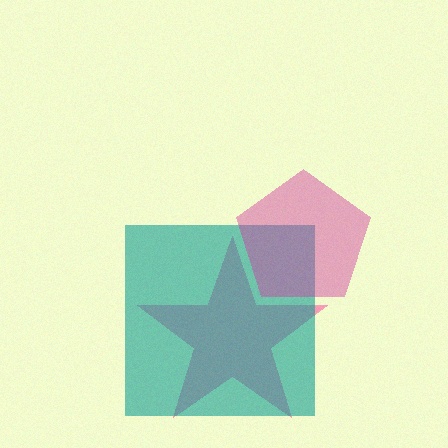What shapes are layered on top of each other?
The layered shapes are: a pink star, a teal square, a magenta pentagon.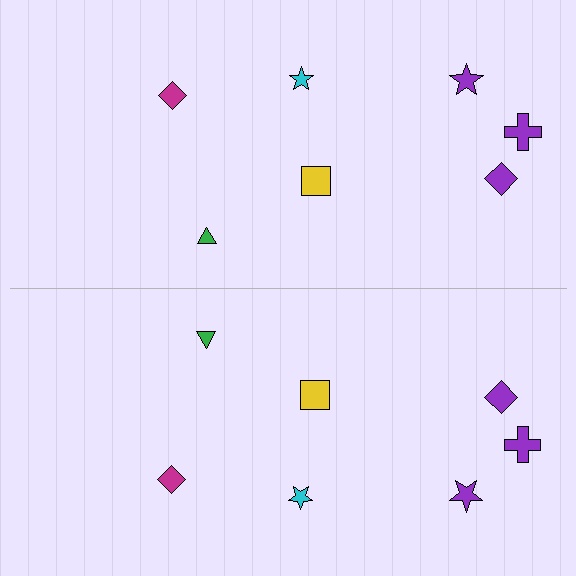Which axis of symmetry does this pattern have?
The pattern has a horizontal axis of symmetry running through the center of the image.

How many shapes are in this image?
There are 14 shapes in this image.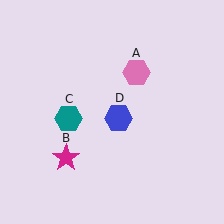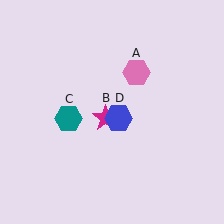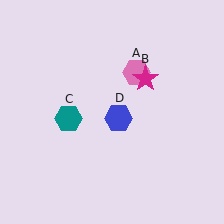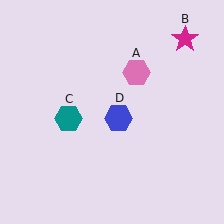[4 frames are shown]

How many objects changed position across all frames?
1 object changed position: magenta star (object B).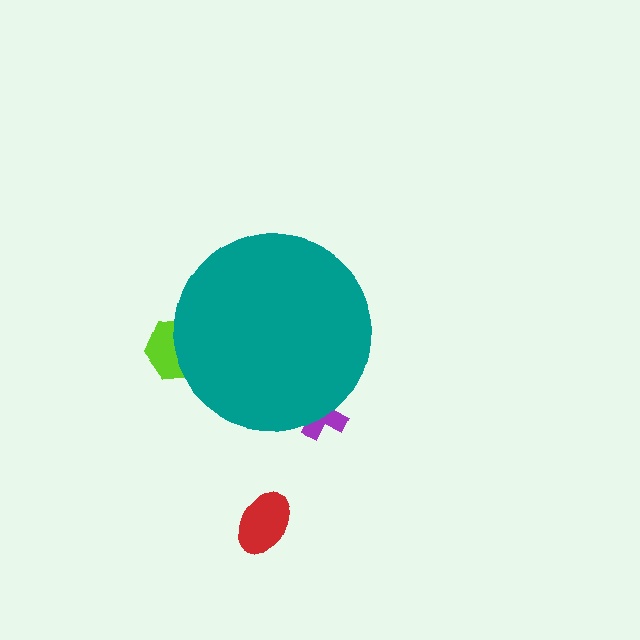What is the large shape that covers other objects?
A teal circle.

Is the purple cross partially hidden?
Yes, the purple cross is partially hidden behind the teal circle.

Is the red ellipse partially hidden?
No, the red ellipse is fully visible.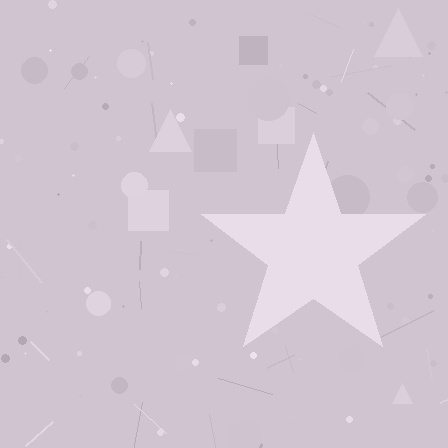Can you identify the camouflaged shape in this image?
The camouflaged shape is a star.